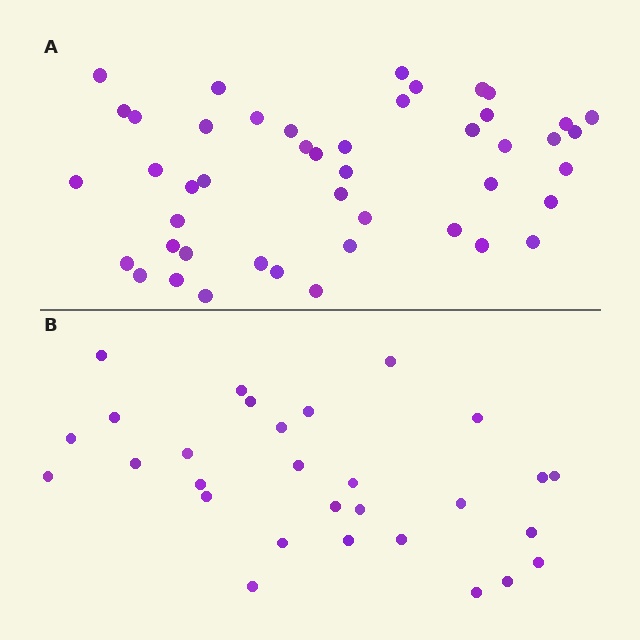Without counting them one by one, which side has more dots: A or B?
Region A (the top region) has more dots.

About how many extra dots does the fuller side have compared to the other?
Region A has approximately 15 more dots than region B.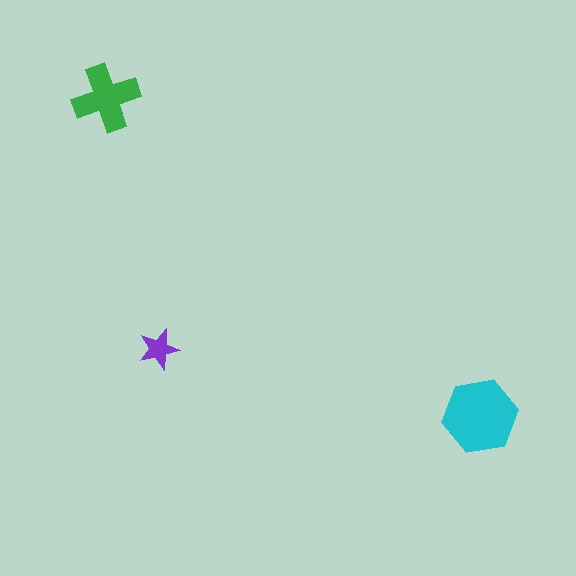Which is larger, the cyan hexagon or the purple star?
The cyan hexagon.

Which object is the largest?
The cyan hexagon.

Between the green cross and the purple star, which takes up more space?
The green cross.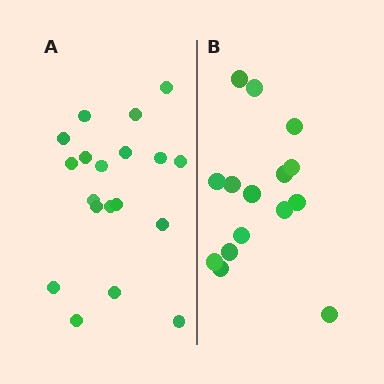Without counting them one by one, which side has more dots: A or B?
Region A (the left region) has more dots.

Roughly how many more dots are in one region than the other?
Region A has about 4 more dots than region B.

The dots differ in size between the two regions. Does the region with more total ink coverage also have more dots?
No. Region B has more total ink coverage because its dots are larger, but region A actually contains more individual dots. Total area can be misleading — the number of items is what matters here.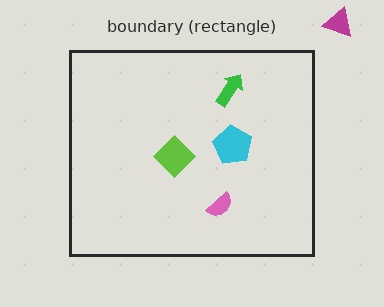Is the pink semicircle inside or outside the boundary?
Inside.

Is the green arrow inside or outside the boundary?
Inside.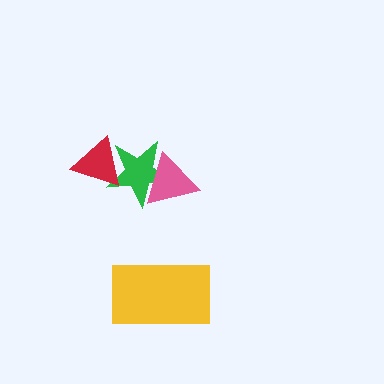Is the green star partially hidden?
Yes, it is partially covered by another shape.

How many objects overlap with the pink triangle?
1 object overlaps with the pink triangle.